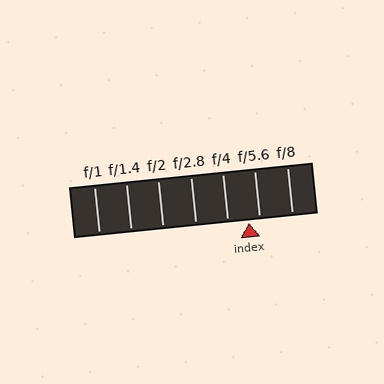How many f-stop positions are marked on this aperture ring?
There are 7 f-stop positions marked.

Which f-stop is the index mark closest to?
The index mark is closest to f/5.6.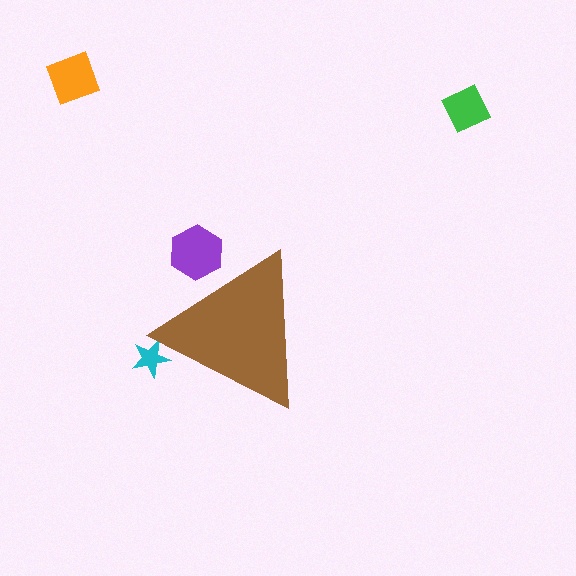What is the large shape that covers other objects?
A brown triangle.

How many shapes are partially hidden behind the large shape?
2 shapes are partially hidden.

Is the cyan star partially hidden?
Yes, the cyan star is partially hidden behind the brown triangle.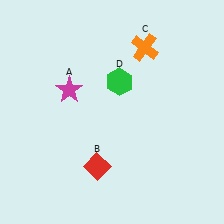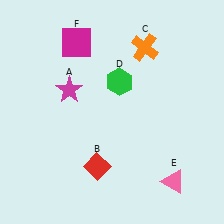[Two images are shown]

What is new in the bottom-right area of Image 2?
A pink triangle (E) was added in the bottom-right area of Image 2.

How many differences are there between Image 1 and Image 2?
There are 2 differences between the two images.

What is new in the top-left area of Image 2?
A magenta square (F) was added in the top-left area of Image 2.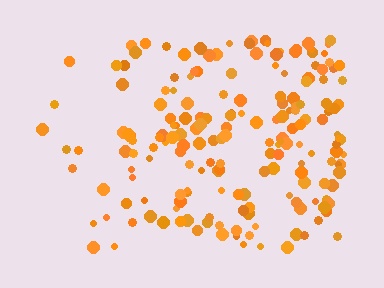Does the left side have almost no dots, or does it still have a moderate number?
Still a moderate number, just noticeably fewer than the right.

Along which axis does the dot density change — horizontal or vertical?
Horizontal.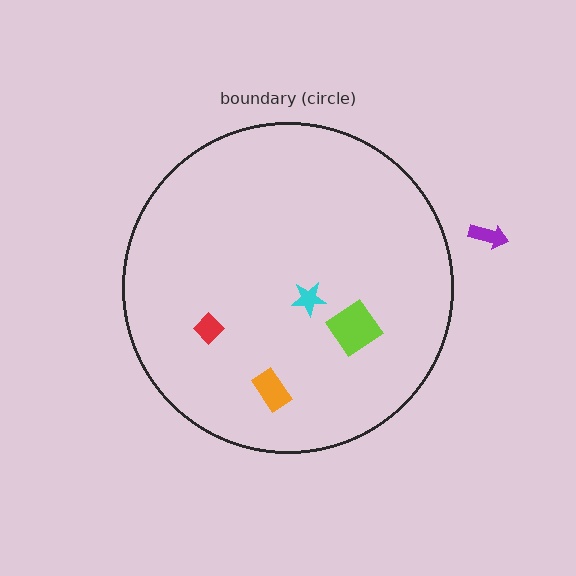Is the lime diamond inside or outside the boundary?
Inside.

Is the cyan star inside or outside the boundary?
Inside.